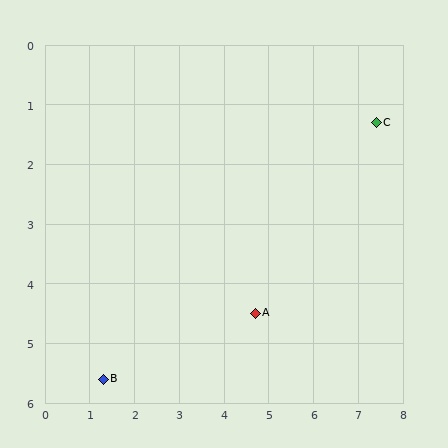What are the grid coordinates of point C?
Point C is at approximately (7.4, 1.3).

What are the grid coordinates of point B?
Point B is at approximately (1.3, 5.6).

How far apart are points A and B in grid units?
Points A and B are about 3.6 grid units apart.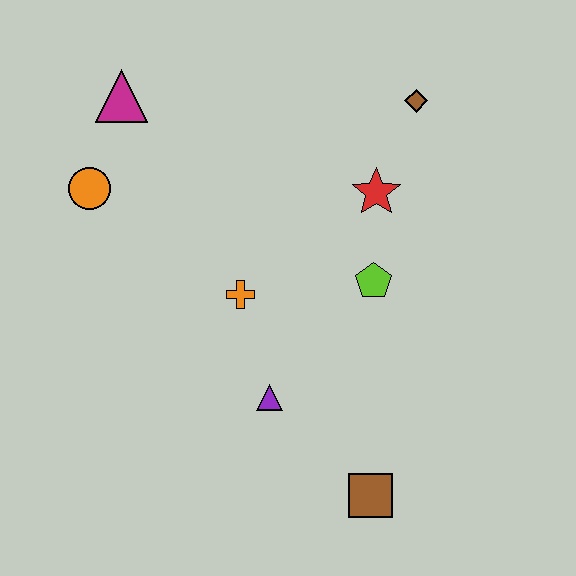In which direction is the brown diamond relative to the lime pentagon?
The brown diamond is above the lime pentagon.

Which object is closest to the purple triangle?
The orange cross is closest to the purple triangle.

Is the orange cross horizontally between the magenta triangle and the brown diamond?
Yes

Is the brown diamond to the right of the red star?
Yes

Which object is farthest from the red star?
The brown square is farthest from the red star.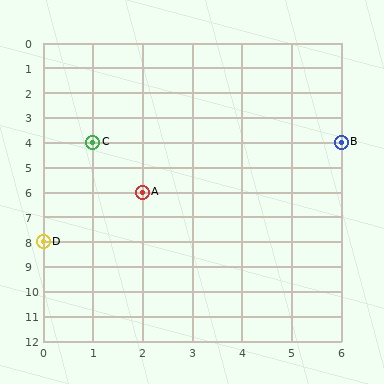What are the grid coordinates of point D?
Point D is at grid coordinates (0, 8).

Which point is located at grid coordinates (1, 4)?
Point C is at (1, 4).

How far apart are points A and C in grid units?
Points A and C are 1 column and 2 rows apart (about 2.2 grid units diagonally).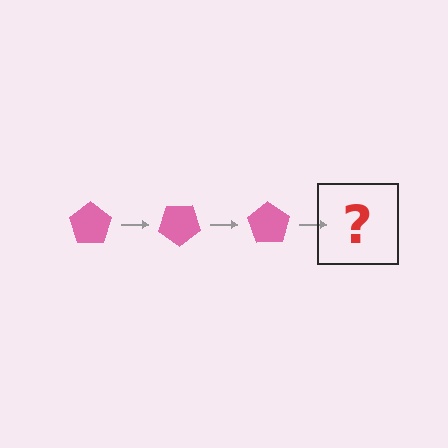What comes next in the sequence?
The next element should be a pink pentagon rotated 105 degrees.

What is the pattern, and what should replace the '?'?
The pattern is that the pentagon rotates 35 degrees each step. The '?' should be a pink pentagon rotated 105 degrees.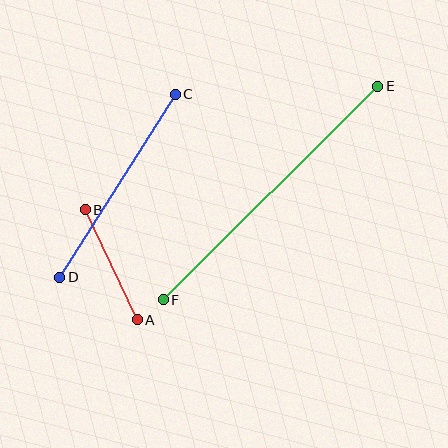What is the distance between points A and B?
The distance is approximately 122 pixels.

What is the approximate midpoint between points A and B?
The midpoint is at approximately (111, 265) pixels.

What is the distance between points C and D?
The distance is approximately 216 pixels.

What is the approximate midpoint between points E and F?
The midpoint is at approximately (271, 193) pixels.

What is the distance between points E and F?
The distance is approximately 303 pixels.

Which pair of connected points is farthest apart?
Points E and F are farthest apart.